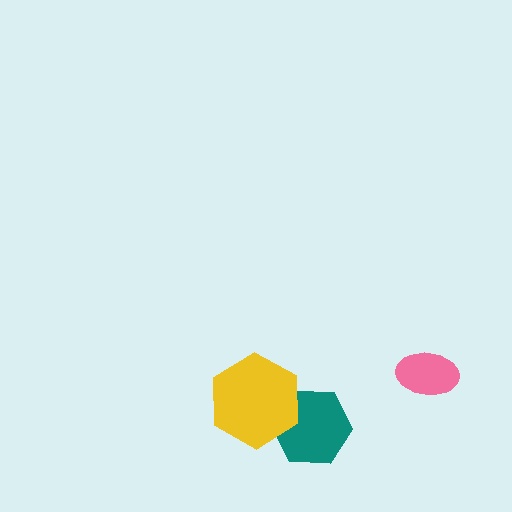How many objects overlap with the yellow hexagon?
1 object overlaps with the yellow hexagon.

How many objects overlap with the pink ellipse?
0 objects overlap with the pink ellipse.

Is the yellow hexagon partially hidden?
No, no other shape covers it.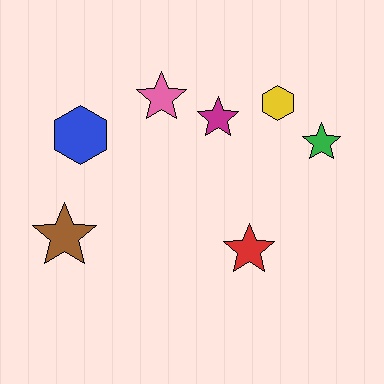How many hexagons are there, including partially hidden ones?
There are 2 hexagons.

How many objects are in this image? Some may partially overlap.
There are 7 objects.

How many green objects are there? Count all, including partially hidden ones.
There is 1 green object.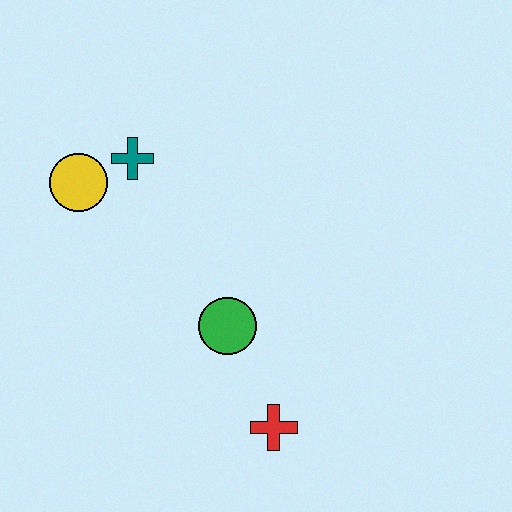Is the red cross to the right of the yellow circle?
Yes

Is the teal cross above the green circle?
Yes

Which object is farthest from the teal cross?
The red cross is farthest from the teal cross.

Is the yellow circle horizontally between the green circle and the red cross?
No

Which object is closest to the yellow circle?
The teal cross is closest to the yellow circle.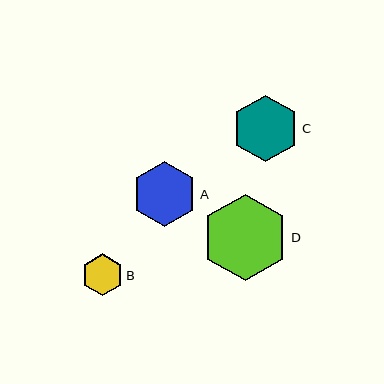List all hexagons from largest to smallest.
From largest to smallest: D, C, A, B.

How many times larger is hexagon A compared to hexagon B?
Hexagon A is approximately 1.6 times the size of hexagon B.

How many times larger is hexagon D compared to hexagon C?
Hexagon D is approximately 1.3 times the size of hexagon C.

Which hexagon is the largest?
Hexagon D is the largest with a size of approximately 87 pixels.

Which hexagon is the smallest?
Hexagon B is the smallest with a size of approximately 42 pixels.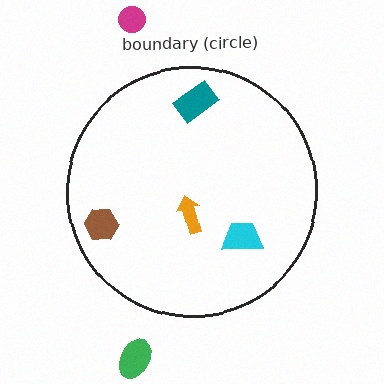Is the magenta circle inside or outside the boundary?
Outside.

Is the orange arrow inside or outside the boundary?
Inside.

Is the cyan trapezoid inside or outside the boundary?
Inside.